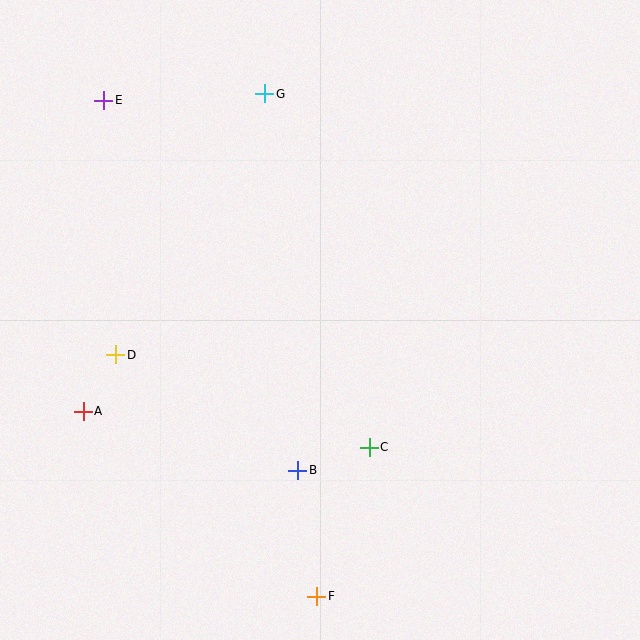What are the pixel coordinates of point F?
Point F is at (317, 596).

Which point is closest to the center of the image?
Point C at (369, 447) is closest to the center.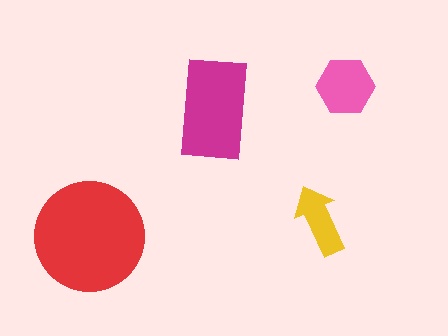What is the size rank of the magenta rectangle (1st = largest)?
2nd.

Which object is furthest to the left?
The red circle is leftmost.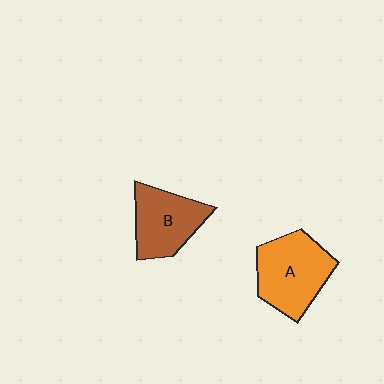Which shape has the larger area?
Shape A (orange).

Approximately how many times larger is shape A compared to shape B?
Approximately 1.2 times.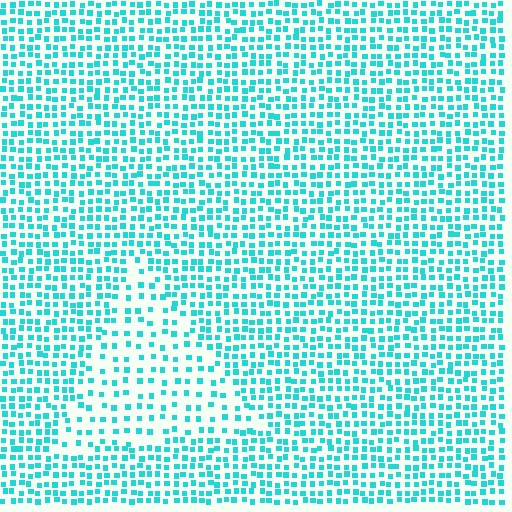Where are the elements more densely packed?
The elements are more densely packed outside the triangle boundary.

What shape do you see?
I see a triangle.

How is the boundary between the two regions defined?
The boundary is defined by a change in element density (approximately 2.0x ratio). All elements are the same color, size, and shape.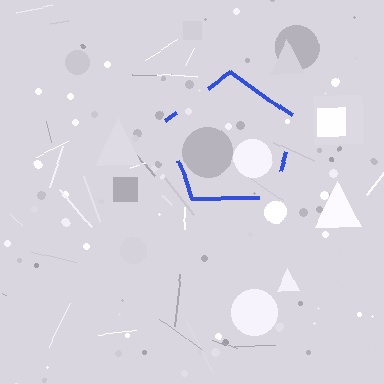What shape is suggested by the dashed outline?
The dashed outline suggests a pentagon.